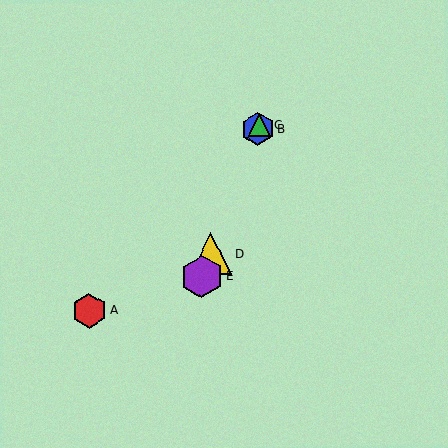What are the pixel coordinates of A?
Object A is at (89, 311).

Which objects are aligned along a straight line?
Objects B, C, D, E are aligned along a straight line.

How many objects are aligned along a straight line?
4 objects (B, C, D, E) are aligned along a straight line.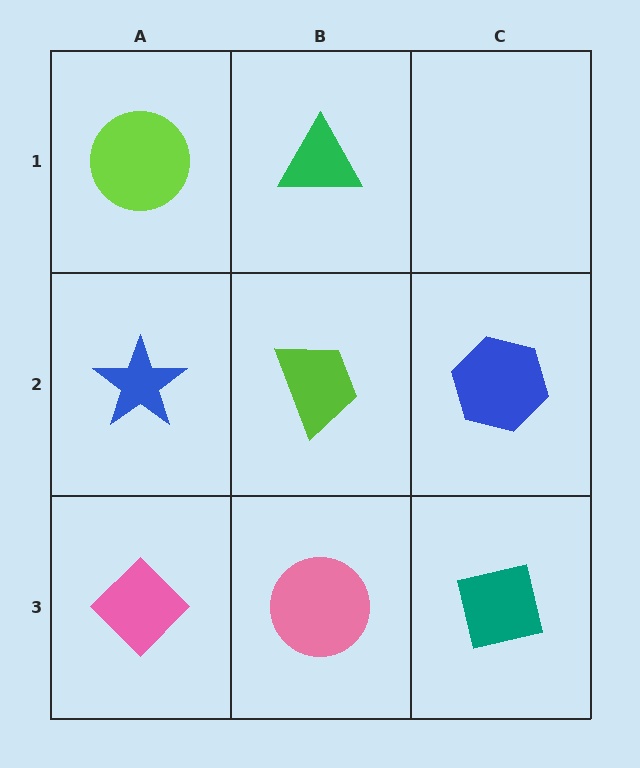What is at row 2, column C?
A blue hexagon.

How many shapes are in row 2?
3 shapes.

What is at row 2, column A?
A blue star.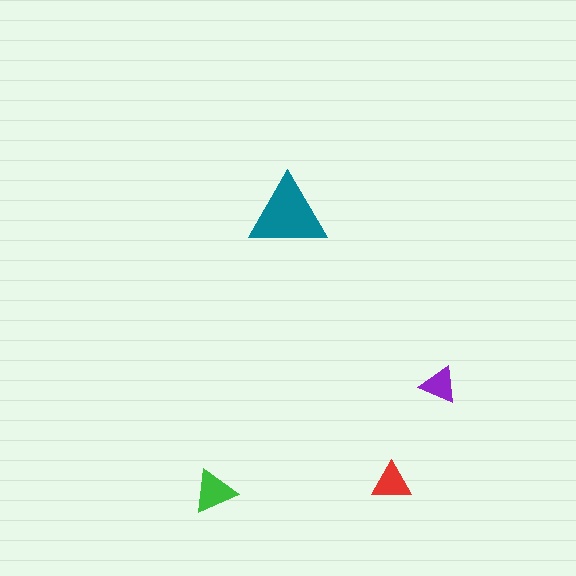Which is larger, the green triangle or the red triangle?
The green one.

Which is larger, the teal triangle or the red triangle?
The teal one.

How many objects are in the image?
There are 4 objects in the image.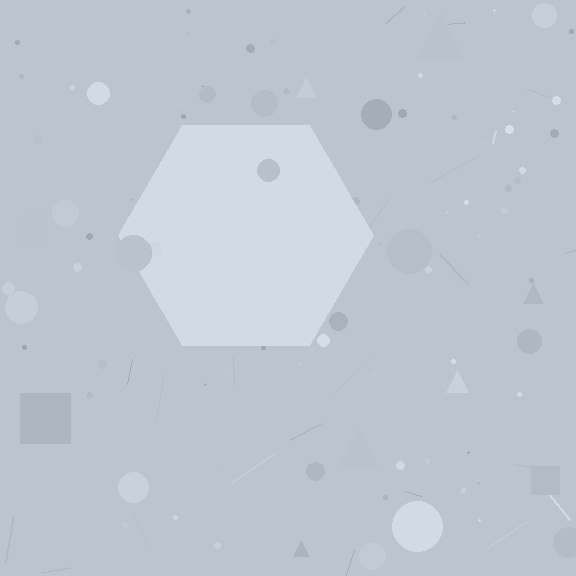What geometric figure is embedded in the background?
A hexagon is embedded in the background.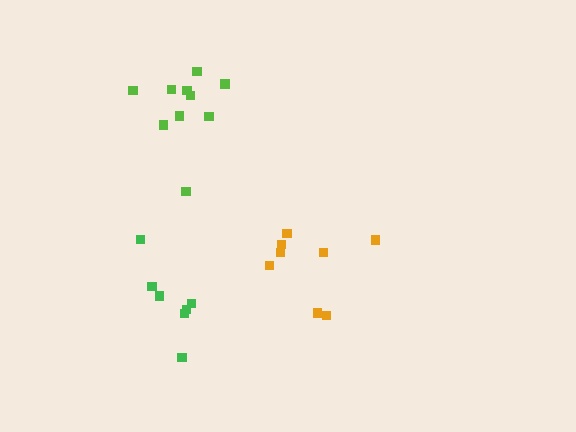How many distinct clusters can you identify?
There are 3 distinct clusters.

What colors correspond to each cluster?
The clusters are colored: green, lime, orange.